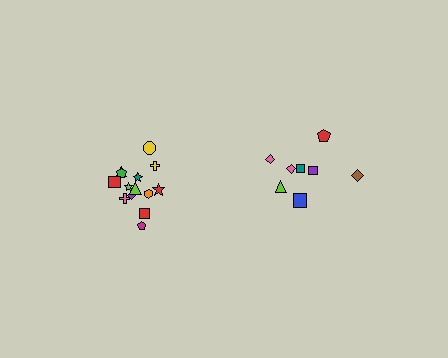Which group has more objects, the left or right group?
The left group.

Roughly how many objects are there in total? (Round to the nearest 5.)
Roughly 25 objects in total.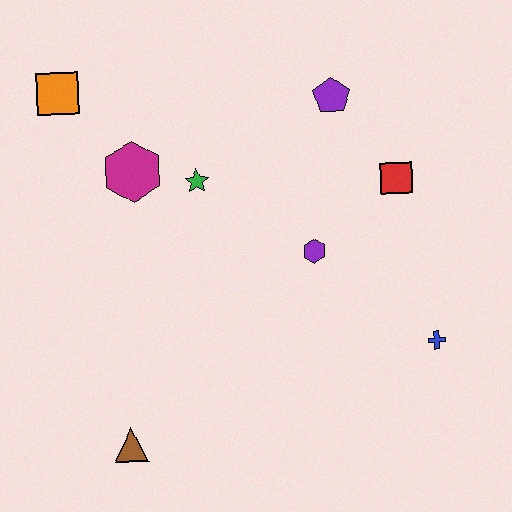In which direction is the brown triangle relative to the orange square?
The brown triangle is below the orange square.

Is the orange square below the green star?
No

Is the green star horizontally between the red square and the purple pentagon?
No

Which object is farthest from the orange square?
The blue cross is farthest from the orange square.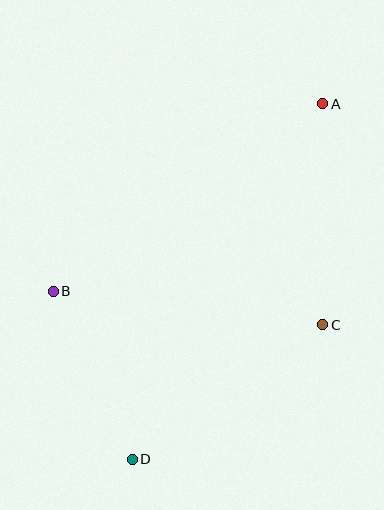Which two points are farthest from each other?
Points A and D are farthest from each other.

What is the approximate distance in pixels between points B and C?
The distance between B and C is approximately 272 pixels.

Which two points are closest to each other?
Points B and D are closest to each other.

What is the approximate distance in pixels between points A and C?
The distance between A and C is approximately 221 pixels.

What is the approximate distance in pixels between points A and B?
The distance between A and B is approximately 328 pixels.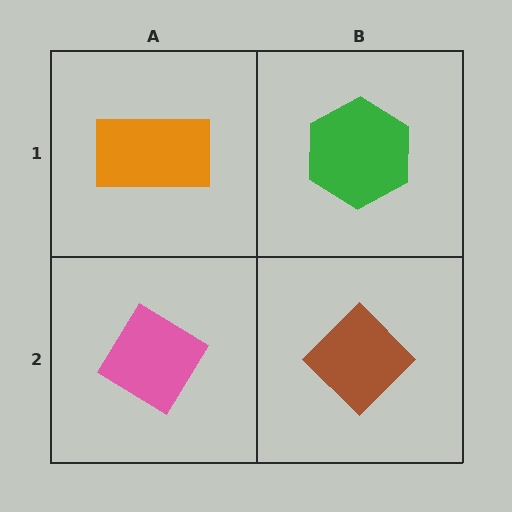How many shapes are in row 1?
2 shapes.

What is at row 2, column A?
A pink diamond.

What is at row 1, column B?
A green hexagon.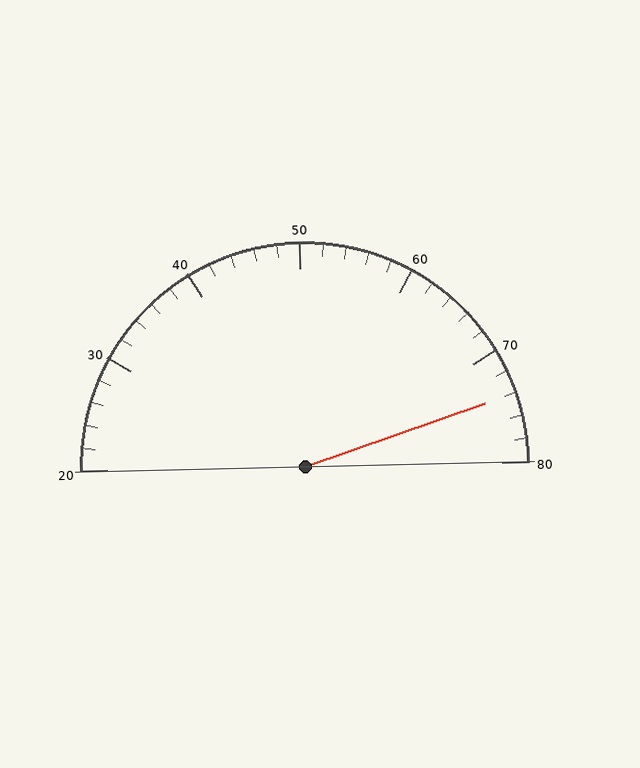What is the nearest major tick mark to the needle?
The nearest major tick mark is 70.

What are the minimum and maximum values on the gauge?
The gauge ranges from 20 to 80.